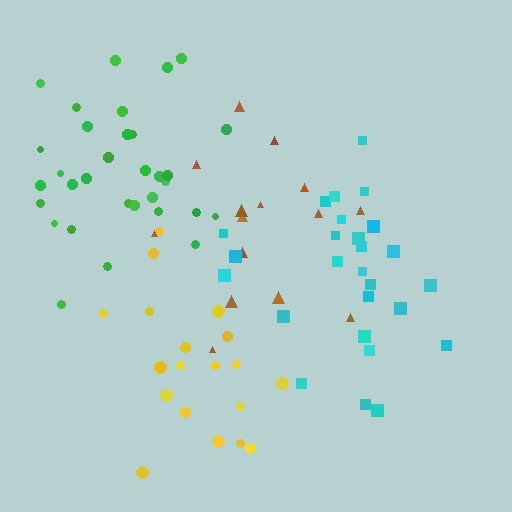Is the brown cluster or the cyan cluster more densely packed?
Cyan.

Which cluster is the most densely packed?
Green.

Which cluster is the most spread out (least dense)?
Yellow.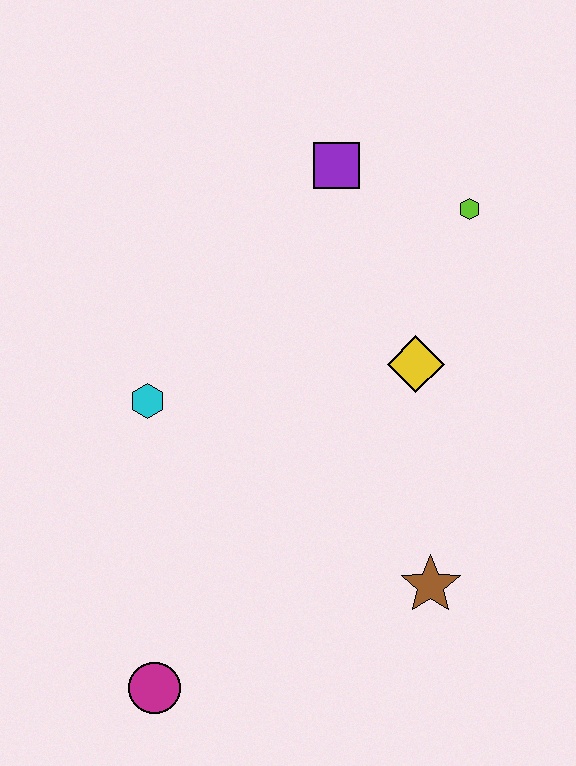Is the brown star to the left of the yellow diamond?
No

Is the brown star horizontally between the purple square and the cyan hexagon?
No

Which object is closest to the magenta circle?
The cyan hexagon is closest to the magenta circle.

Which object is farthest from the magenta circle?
The lime hexagon is farthest from the magenta circle.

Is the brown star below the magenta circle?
No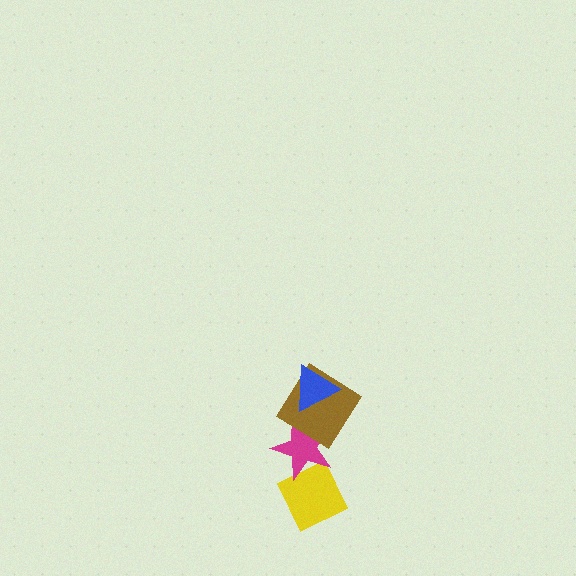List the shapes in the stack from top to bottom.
From top to bottom: the blue triangle, the brown diamond, the magenta star, the yellow diamond.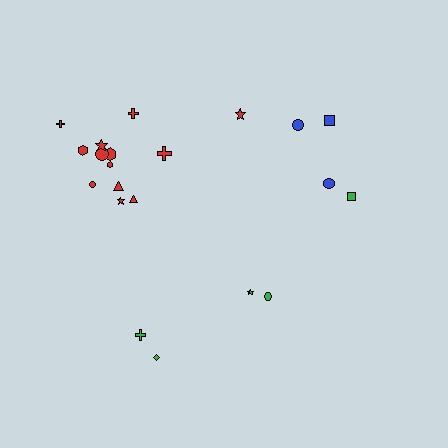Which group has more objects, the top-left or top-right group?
The top-left group.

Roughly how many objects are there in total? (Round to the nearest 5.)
Roughly 20 objects in total.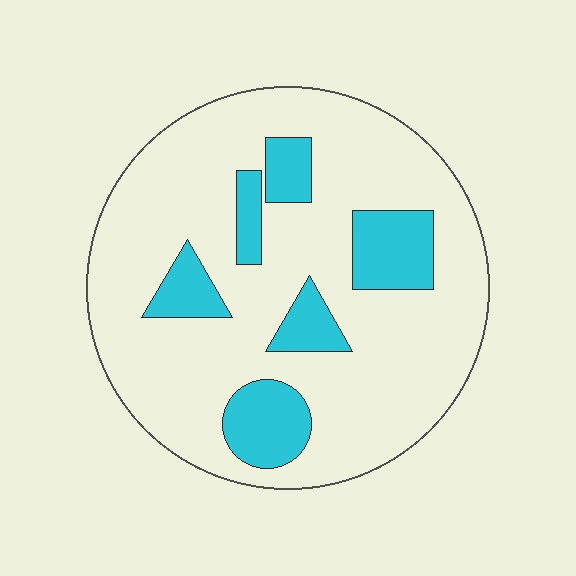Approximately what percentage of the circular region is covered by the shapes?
Approximately 20%.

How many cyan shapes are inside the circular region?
6.